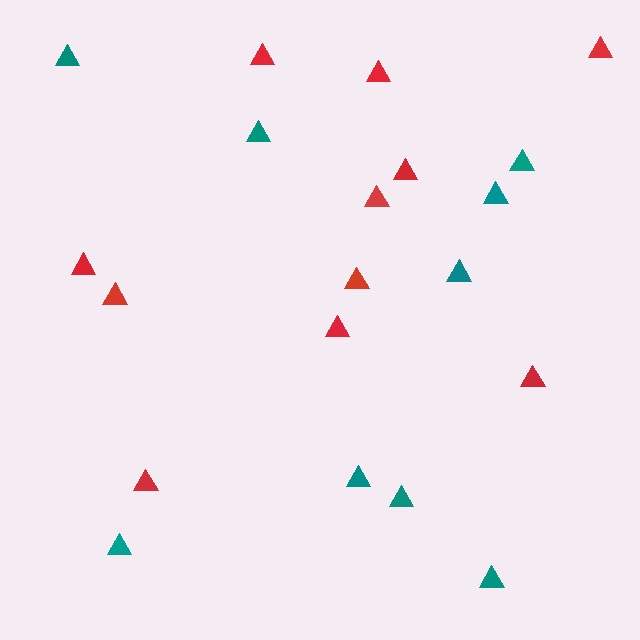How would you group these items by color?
There are 2 groups: one group of teal triangles (9) and one group of red triangles (11).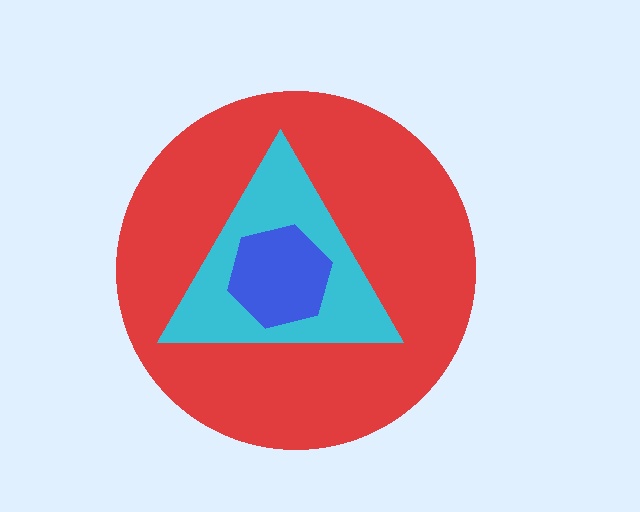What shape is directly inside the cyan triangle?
The blue hexagon.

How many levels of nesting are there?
3.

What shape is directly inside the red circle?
The cyan triangle.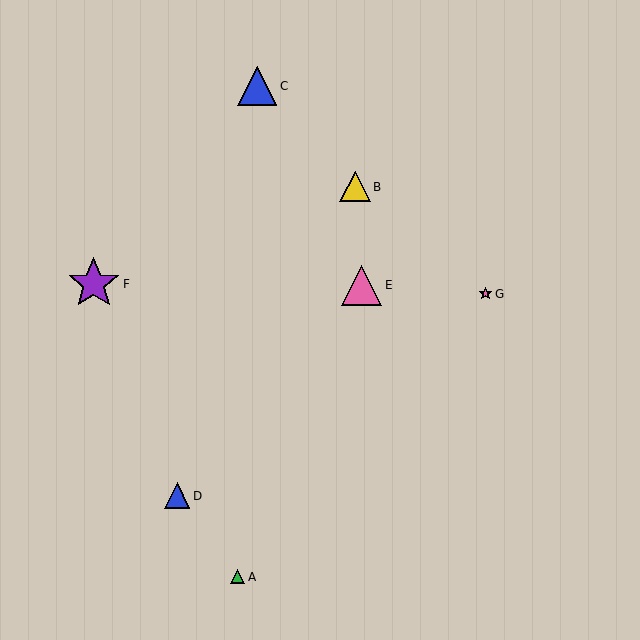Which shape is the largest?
The purple star (labeled F) is the largest.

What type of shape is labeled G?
Shape G is a pink star.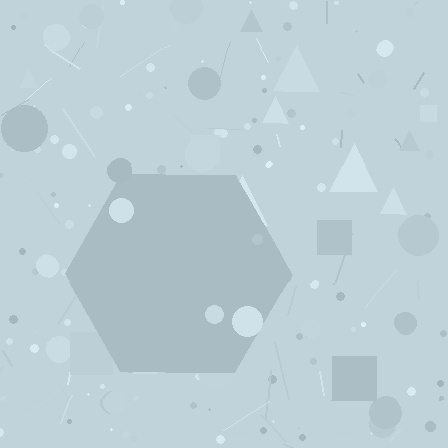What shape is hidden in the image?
A hexagon is hidden in the image.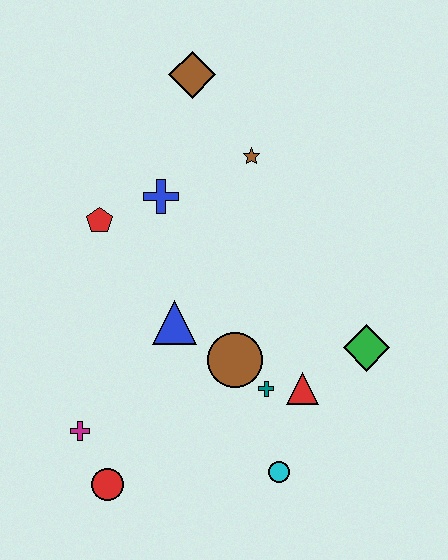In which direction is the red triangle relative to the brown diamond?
The red triangle is below the brown diamond.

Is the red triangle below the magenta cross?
No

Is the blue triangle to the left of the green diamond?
Yes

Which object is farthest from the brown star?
The red circle is farthest from the brown star.